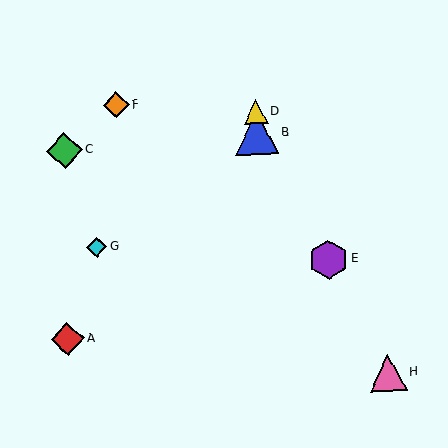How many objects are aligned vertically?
2 objects (B, D) are aligned vertically.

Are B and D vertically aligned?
Yes, both are at x≈257.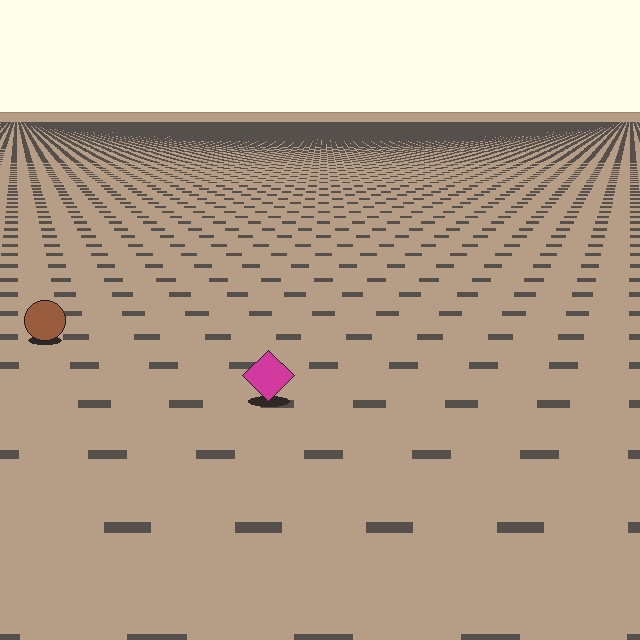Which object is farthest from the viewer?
The brown circle is farthest from the viewer. It appears smaller and the ground texture around it is denser.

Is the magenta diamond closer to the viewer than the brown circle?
Yes. The magenta diamond is closer — you can tell from the texture gradient: the ground texture is coarser near it.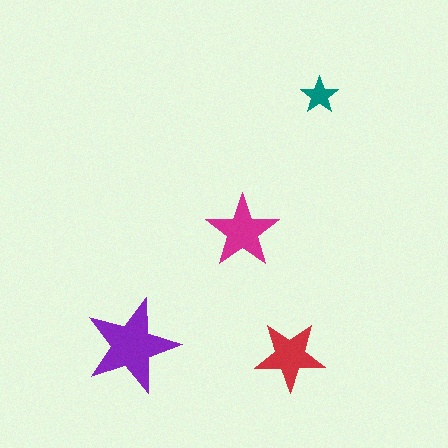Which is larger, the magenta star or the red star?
The magenta one.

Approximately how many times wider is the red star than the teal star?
About 2 times wider.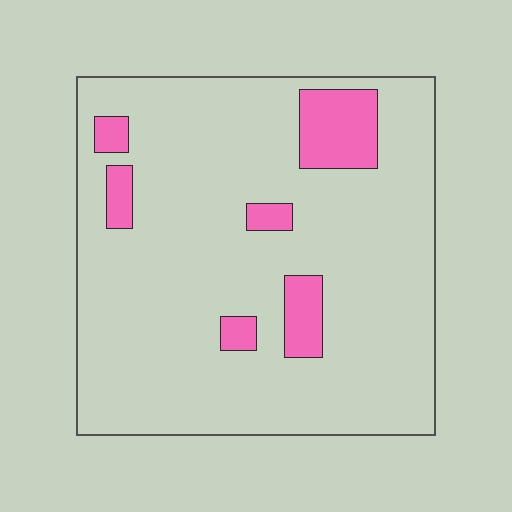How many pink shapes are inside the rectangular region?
6.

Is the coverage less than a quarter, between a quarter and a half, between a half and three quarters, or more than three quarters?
Less than a quarter.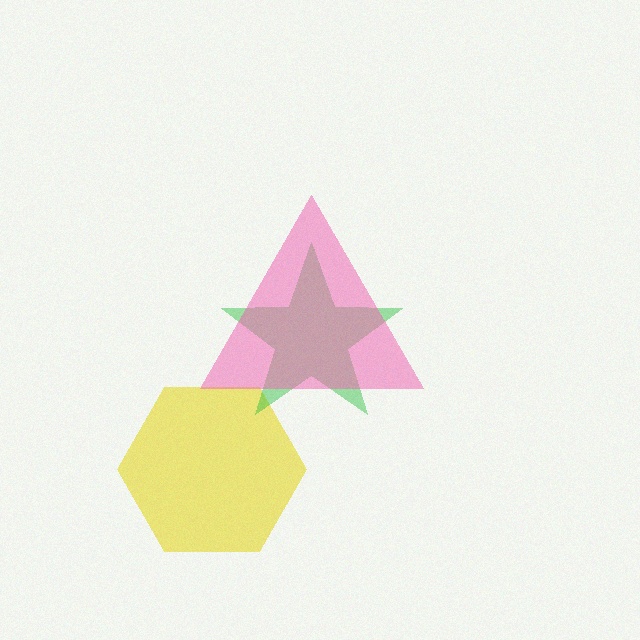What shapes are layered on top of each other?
The layered shapes are: a yellow hexagon, a green star, a pink triangle.